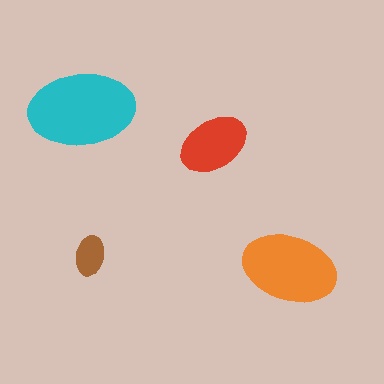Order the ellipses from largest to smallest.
the cyan one, the orange one, the red one, the brown one.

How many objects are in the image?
There are 4 objects in the image.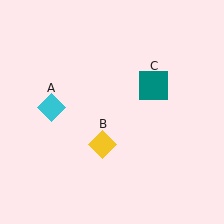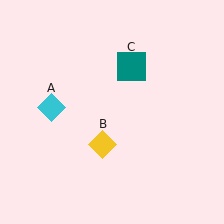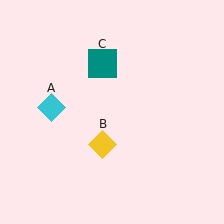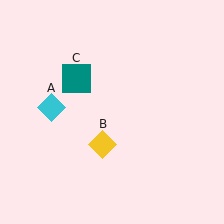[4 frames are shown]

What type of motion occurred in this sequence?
The teal square (object C) rotated counterclockwise around the center of the scene.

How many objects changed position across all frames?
1 object changed position: teal square (object C).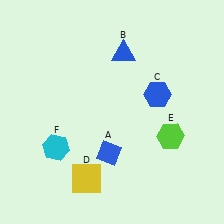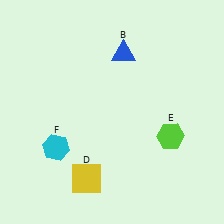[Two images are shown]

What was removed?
The blue hexagon (C), the blue diamond (A) were removed in Image 2.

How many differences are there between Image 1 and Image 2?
There are 2 differences between the two images.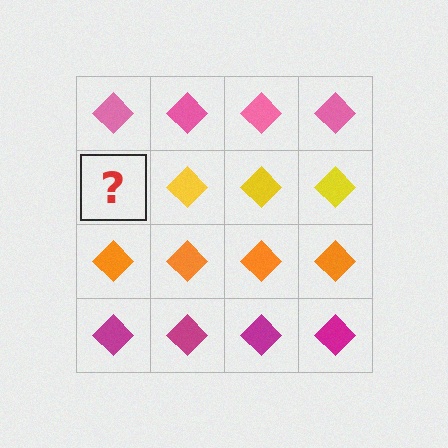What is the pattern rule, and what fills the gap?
The rule is that each row has a consistent color. The gap should be filled with a yellow diamond.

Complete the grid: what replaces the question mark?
The question mark should be replaced with a yellow diamond.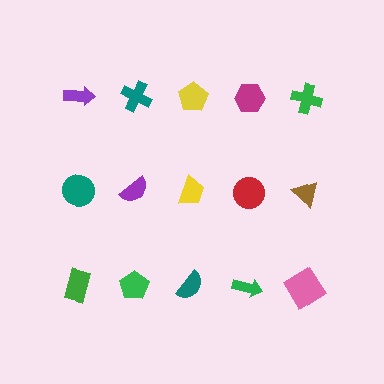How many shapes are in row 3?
5 shapes.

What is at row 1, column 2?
A teal cross.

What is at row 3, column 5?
A pink diamond.